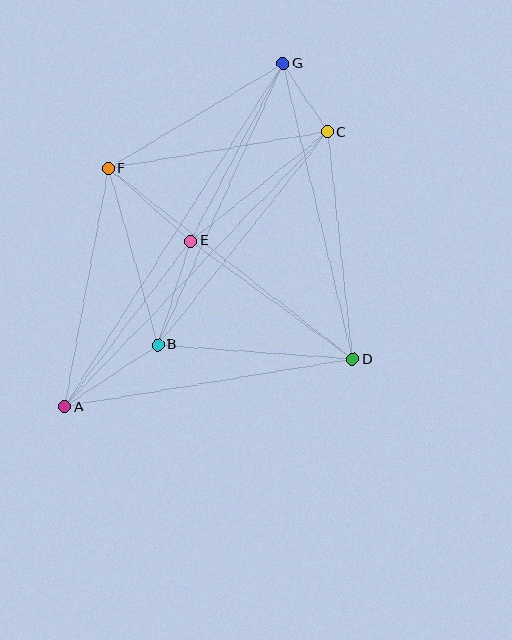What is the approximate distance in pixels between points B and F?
The distance between B and F is approximately 183 pixels.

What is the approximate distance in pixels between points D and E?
The distance between D and E is approximately 201 pixels.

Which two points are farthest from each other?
Points A and G are farthest from each other.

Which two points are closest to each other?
Points C and G are closest to each other.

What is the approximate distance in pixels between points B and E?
The distance between B and E is approximately 109 pixels.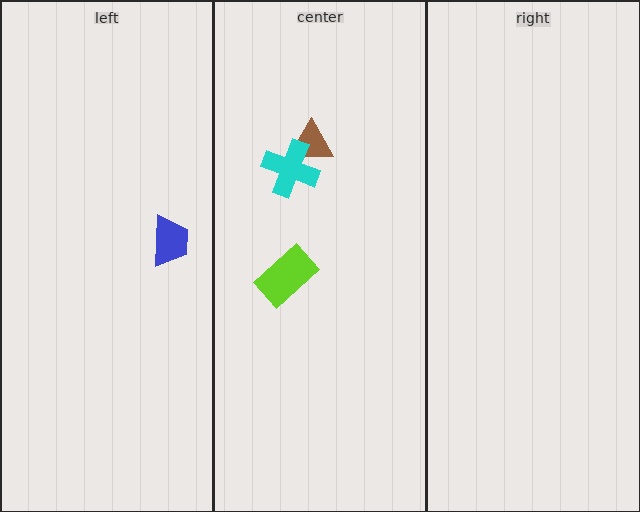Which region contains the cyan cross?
The center region.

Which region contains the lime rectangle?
The center region.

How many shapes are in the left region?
1.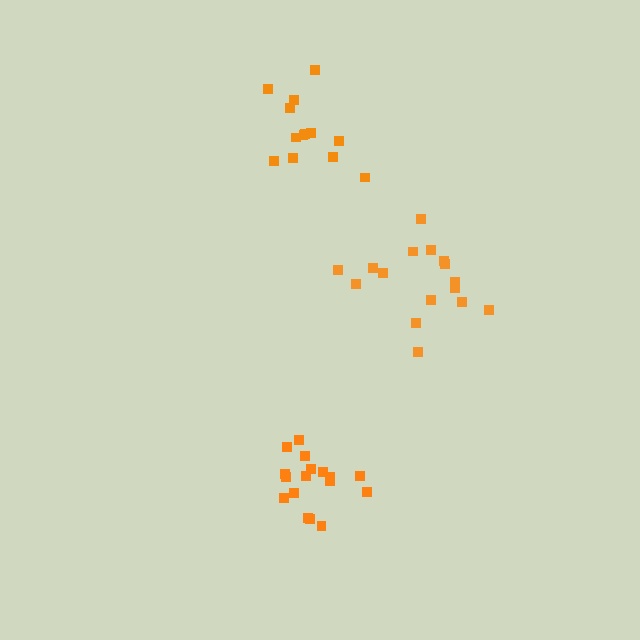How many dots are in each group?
Group 1: 13 dots, Group 2: 17 dots, Group 3: 16 dots (46 total).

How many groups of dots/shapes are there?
There are 3 groups.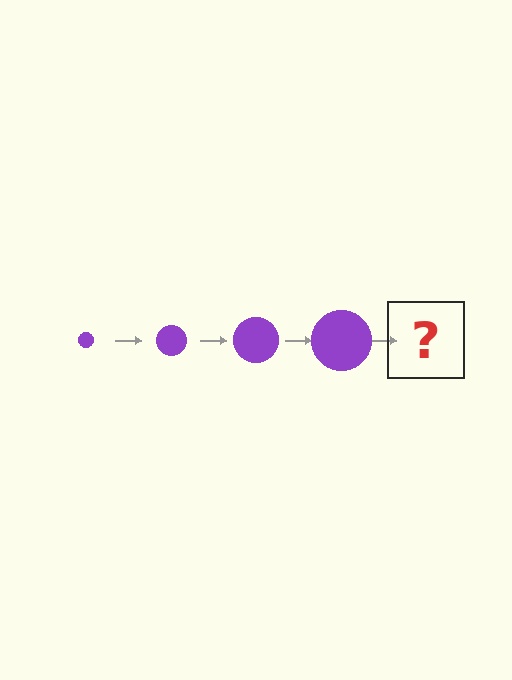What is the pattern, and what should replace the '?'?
The pattern is that the circle gets progressively larger each step. The '?' should be a purple circle, larger than the previous one.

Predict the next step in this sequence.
The next step is a purple circle, larger than the previous one.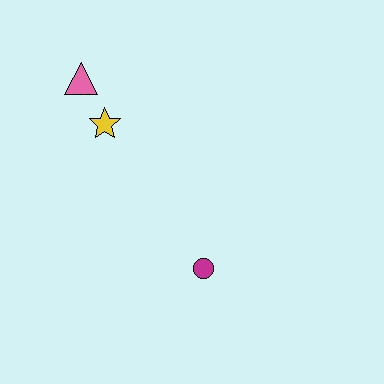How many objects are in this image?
There are 3 objects.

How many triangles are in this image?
There is 1 triangle.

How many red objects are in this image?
There are no red objects.